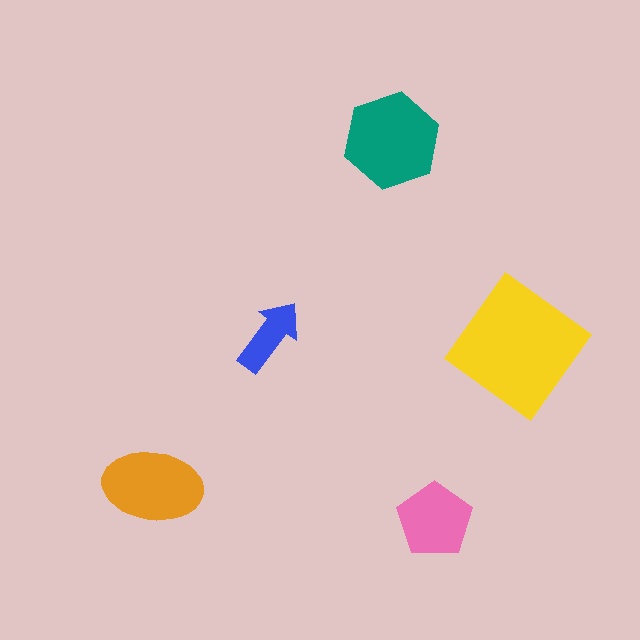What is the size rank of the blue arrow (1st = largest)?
5th.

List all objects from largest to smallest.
The yellow diamond, the teal hexagon, the orange ellipse, the pink pentagon, the blue arrow.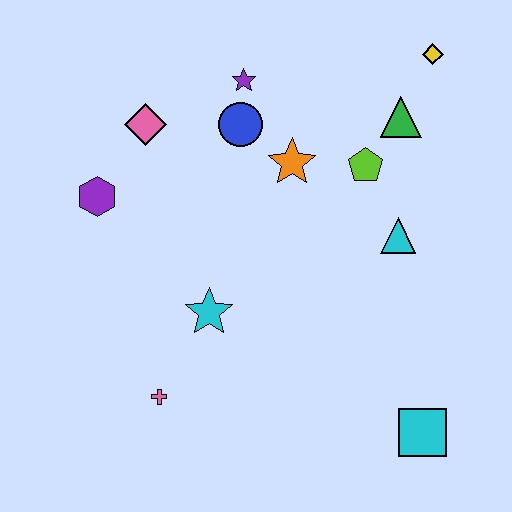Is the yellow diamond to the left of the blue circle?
No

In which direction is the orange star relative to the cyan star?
The orange star is above the cyan star.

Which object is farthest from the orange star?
The cyan square is farthest from the orange star.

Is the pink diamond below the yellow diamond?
Yes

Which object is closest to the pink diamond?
The purple hexagon is closest to the pink diamond.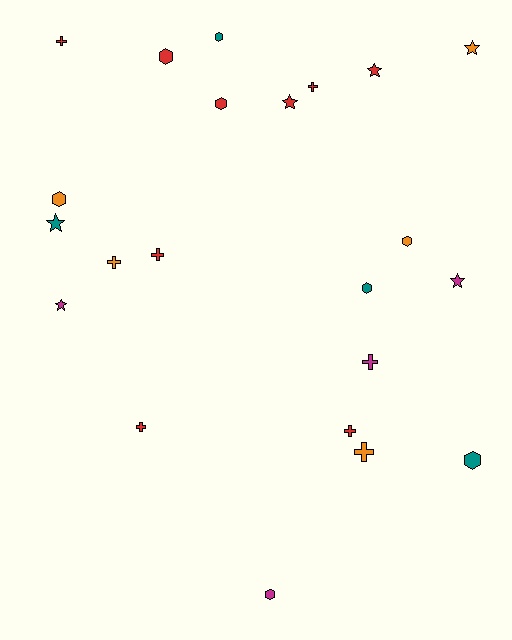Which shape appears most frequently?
Cross, with 8 objects.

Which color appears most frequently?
Red, with 9 objects.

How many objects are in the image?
There are 22 objects.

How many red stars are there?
There are 2 red stars.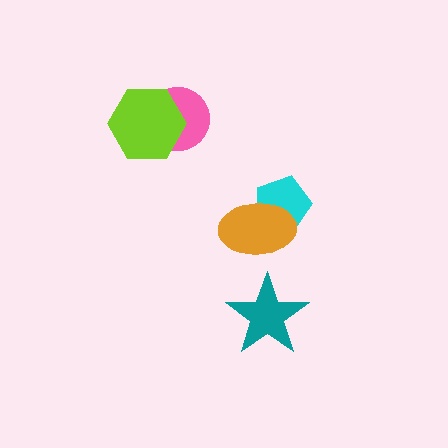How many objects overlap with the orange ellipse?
1 object overlaps with the orange ellipse.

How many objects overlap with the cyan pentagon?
1 object overlaps with the cyan pentagon.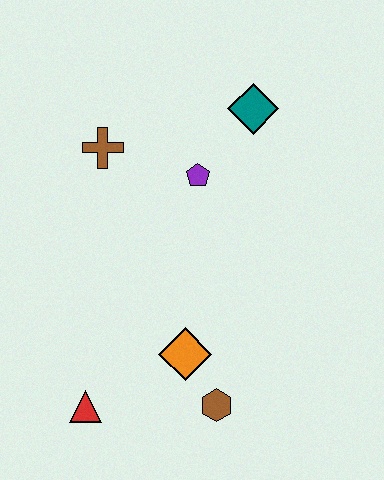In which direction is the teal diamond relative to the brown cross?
The teal diamond is to the right of the brown cross.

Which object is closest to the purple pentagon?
The teal diamond is closest to the purple pentagon.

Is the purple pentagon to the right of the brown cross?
Yes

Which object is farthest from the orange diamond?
The teal diamond is farthest from the orange diamond.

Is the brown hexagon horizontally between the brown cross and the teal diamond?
Yes